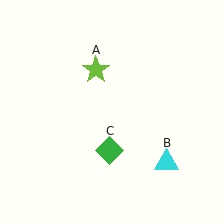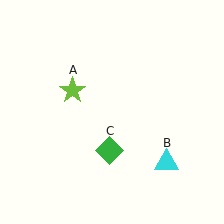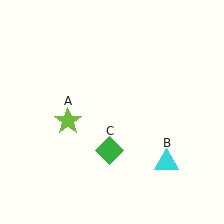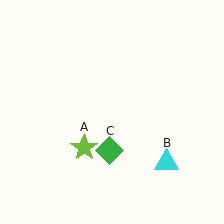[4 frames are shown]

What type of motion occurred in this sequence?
The lime star (object A) rotated counterclockwise around the center of the scene.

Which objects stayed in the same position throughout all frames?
Cyan triangle (object B) and green diamond (object C) remained stationary.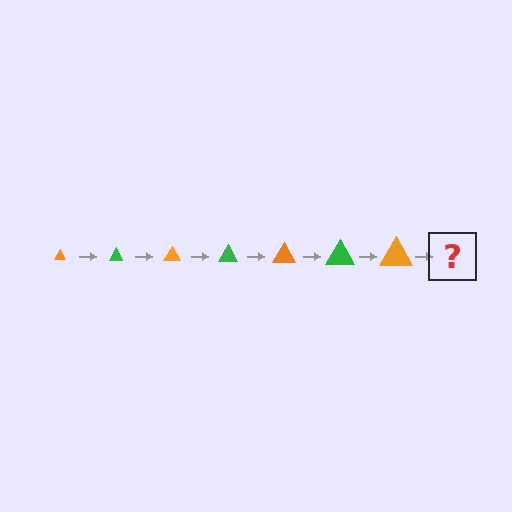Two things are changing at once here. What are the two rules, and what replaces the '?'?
The two rules are that the triangle grows larger each step and the color cycles through orange and green. The '?' should be a green triangle, larger than the previous one.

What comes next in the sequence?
The next element should be a green triangle, larger than the previous one.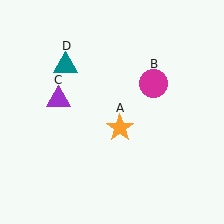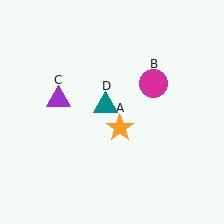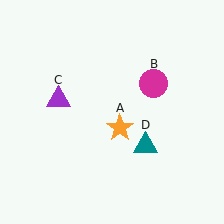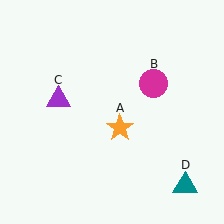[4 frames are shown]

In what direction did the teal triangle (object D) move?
The teal triangle (object D) moved down and to the right.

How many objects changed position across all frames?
1 object changed position: teal triangle (object D).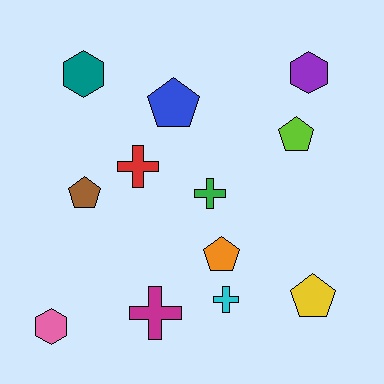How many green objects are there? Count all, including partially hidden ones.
There is 1 green object.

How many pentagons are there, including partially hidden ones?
There are 5 pentagons.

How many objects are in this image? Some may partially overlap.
There are 12 objects.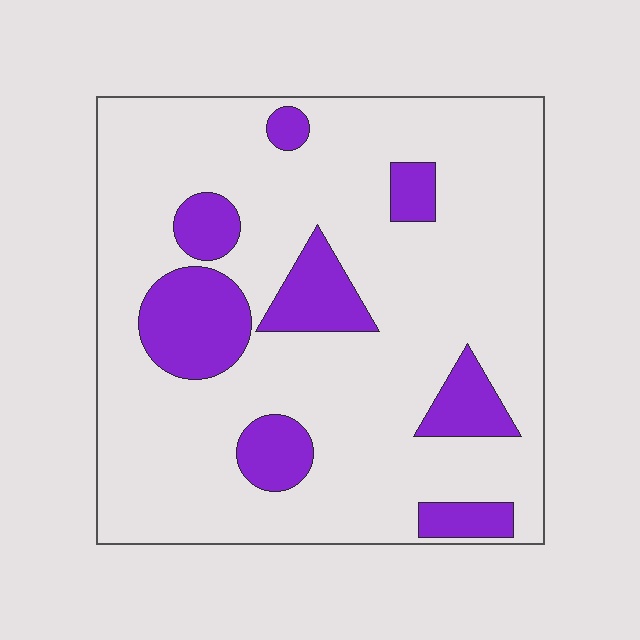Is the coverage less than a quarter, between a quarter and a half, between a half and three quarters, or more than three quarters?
Less than a quarter.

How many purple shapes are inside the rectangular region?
8.